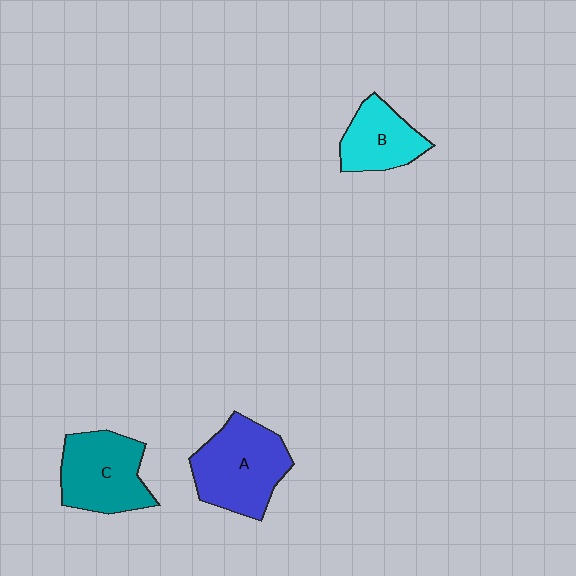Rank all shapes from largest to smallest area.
From largest to smallest: A (blue), C (teal), B (cyan).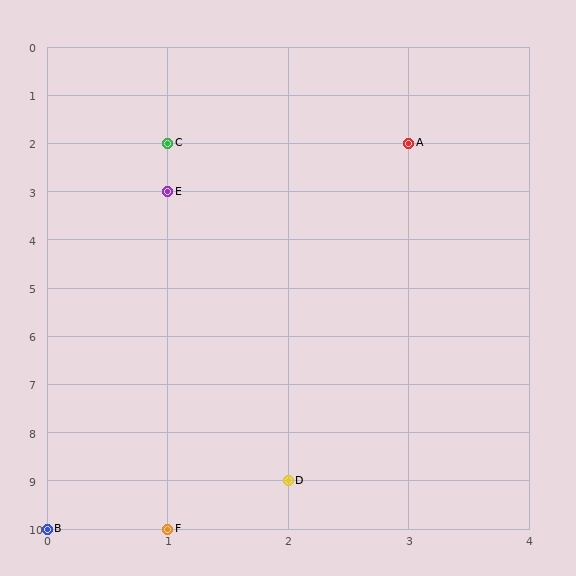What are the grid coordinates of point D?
Point D is at grid coordinates (2, 9).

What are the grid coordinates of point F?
Point F is at grid coordinates (1, 10).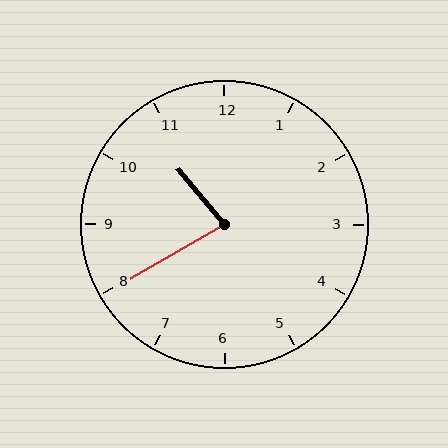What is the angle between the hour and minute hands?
Approximately 80 degrees.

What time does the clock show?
10:40.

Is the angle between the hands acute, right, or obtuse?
It is acute.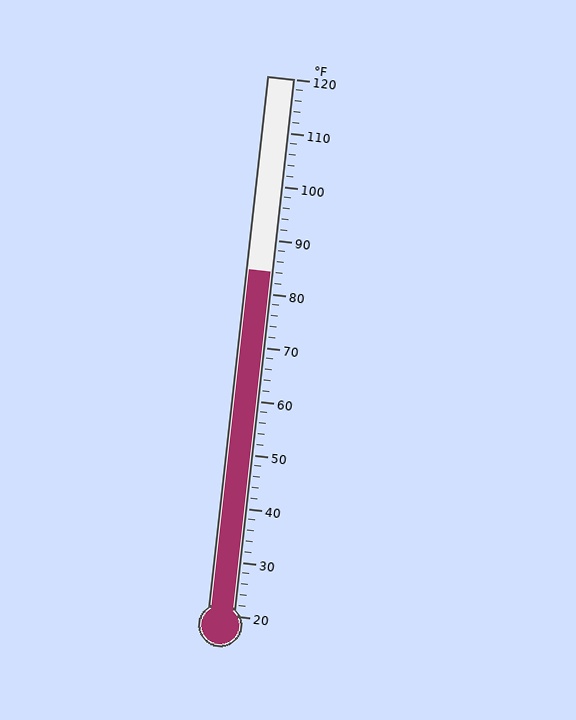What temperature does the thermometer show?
The thermometer shows approximately 84°F.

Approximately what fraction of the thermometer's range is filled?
The thermometer is filled to approximately 65% of its range.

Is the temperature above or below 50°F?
The temperature is above 50°F.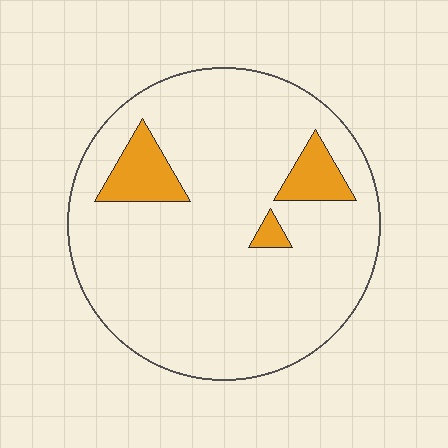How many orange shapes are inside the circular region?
3.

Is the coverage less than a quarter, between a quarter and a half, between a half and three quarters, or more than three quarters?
Less than a quarter.